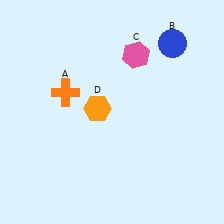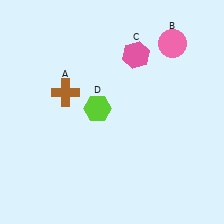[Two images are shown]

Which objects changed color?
A changed from orange to brown. B changed from blue to pink. D changed from orange to lime.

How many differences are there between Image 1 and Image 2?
There are 3 differences between the two images.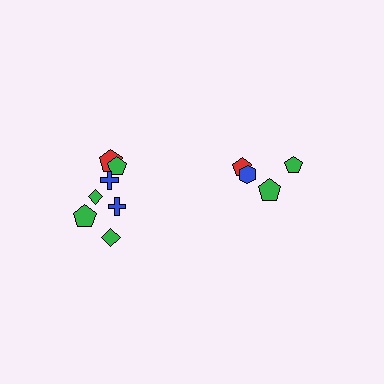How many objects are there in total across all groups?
There are 11 objects.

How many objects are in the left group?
There are 7 objects.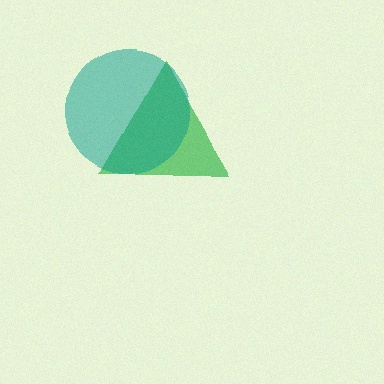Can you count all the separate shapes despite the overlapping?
Yes, there are 2 separate shapes.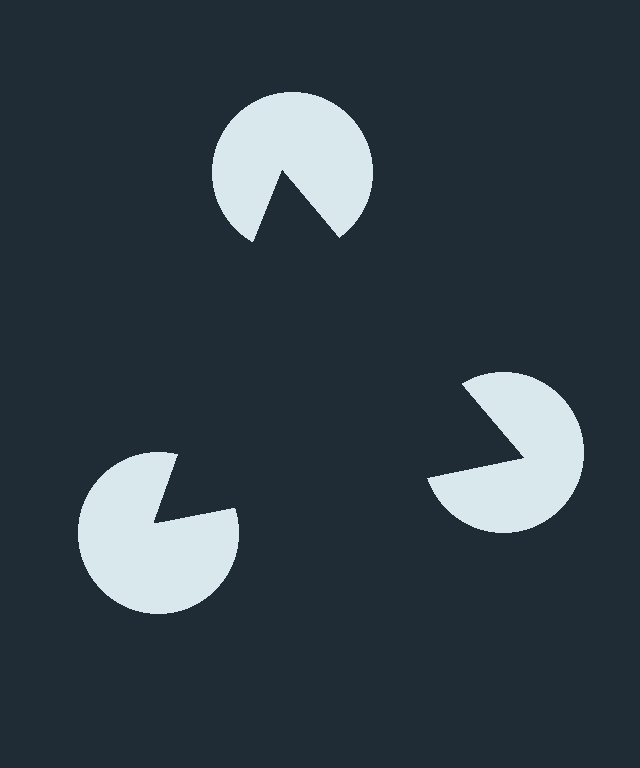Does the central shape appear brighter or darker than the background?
It typically appears slightly darker than the background, even though no actual brightness change is drawn.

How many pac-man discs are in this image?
There are 3 — one at each vertex of the illusory triangle.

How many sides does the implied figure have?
3 sides.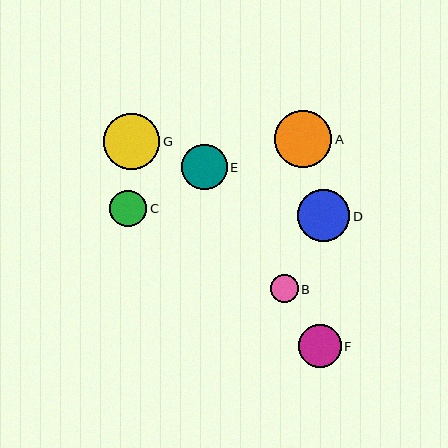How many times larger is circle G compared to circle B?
Circle G is approximately 2.0 times the size of circle B.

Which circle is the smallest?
Circle B is the smallest with a size of approximately 28 pixels.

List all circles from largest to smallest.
From largest to smallest: A, G, D, E, F, C, B.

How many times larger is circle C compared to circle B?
Circle C is approximately 1.3 times the size of circle B.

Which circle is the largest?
Circle A is the largest with a size of approximately 57 pixels.